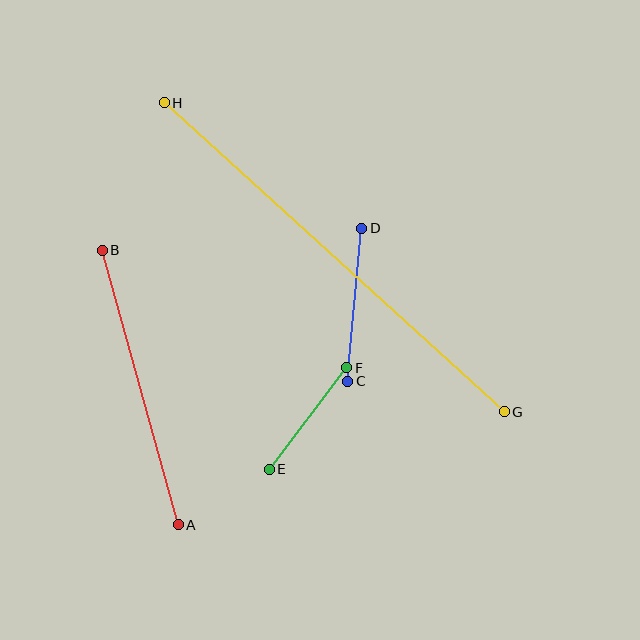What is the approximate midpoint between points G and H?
The midpoint is at approximately (334, 257) pixels.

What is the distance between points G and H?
The distance is approximately 460 pixels.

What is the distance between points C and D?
The distance is approximately 153 pixels.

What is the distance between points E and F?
The distance is approximately 128 pixels.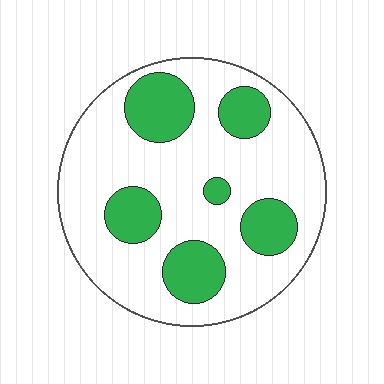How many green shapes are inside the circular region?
6.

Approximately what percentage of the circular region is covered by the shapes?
Approximately 25%.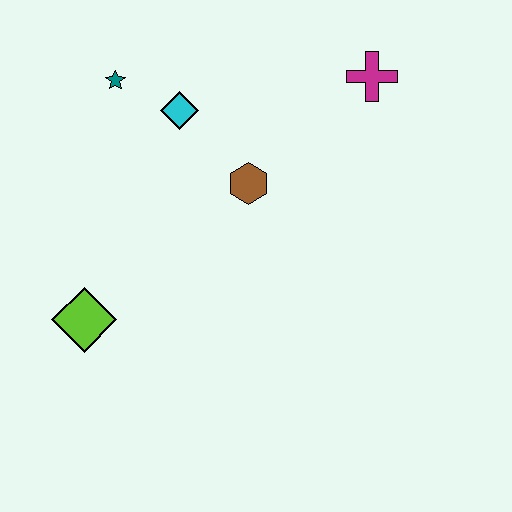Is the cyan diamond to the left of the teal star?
No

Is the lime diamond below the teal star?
Yes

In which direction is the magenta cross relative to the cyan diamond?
The magenta cross is to the right of the cyan diamond.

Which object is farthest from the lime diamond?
The magenta cross is farthest from the lime diamond.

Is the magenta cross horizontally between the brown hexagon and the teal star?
No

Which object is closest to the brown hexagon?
The cyan diamond is closest to the brown hexagon.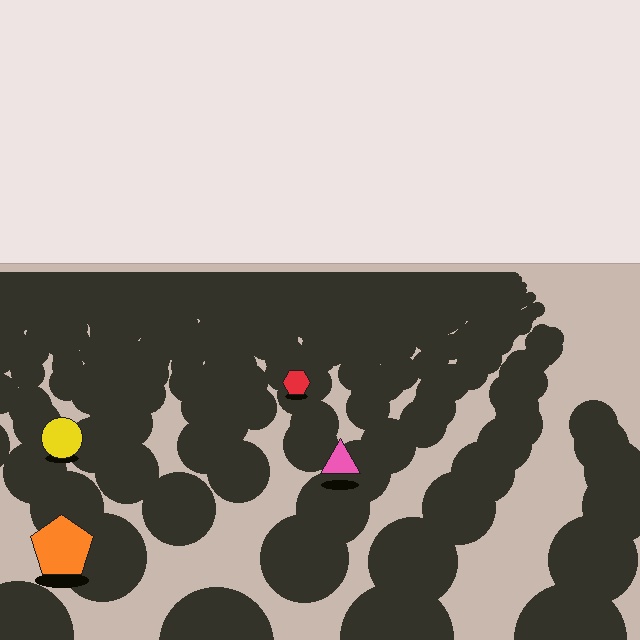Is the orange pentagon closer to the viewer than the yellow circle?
Yes. The orange pentagon is closer — you can tell from the texture gradient: the ground texture is coarser near it.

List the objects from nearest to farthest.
From nearest to farthest: the orange pentagon, the pink triangle, the yellow circle, the red hexagon.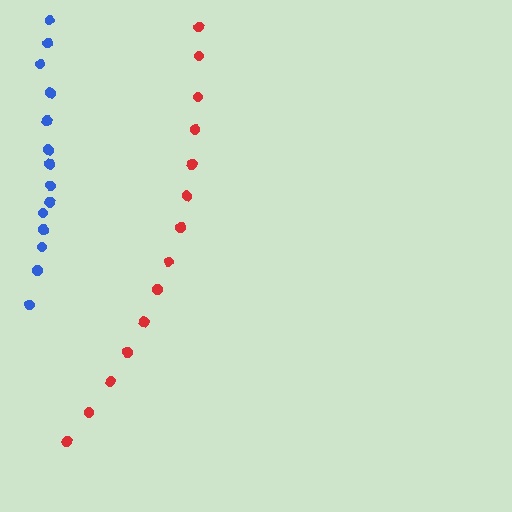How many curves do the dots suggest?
There are 2 distinct paths.